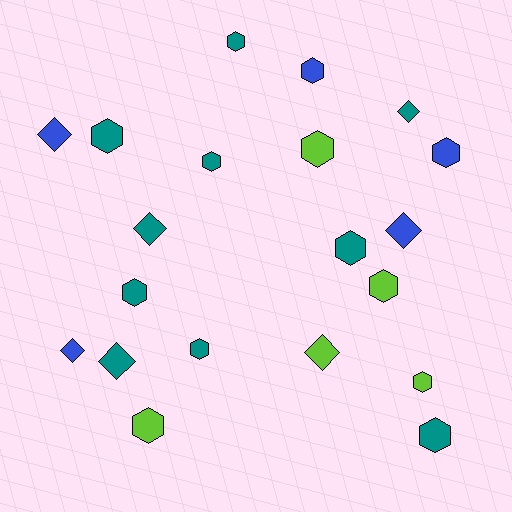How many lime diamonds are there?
There is 1 lime diamond.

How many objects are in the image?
There are 20 objects.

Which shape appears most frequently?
Hexagon, with 13 objects.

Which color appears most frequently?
Teal, with 10 objects.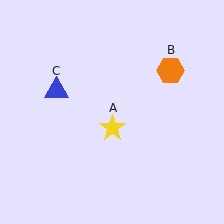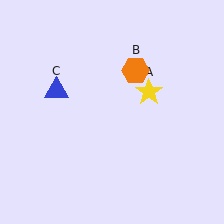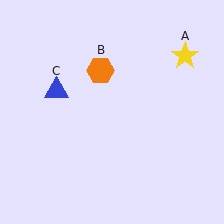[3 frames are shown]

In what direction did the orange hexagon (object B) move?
The orange hexagon (object B) moved left.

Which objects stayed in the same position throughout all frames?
Blue triangle (object C) remained stationary.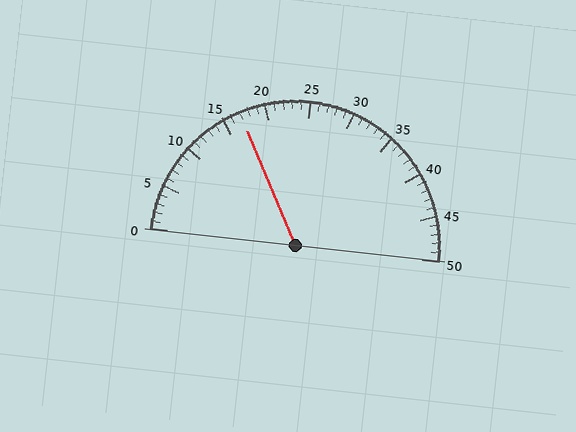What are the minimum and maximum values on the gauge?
The gauge ranges from 0 to 50.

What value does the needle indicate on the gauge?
The needle indicates approximately 17.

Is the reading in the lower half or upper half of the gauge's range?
The reading is in the lower half of the range (0 to 50).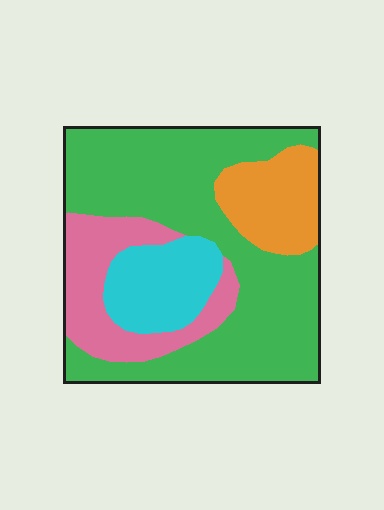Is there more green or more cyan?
Green.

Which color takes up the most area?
Green, at roughly 55%.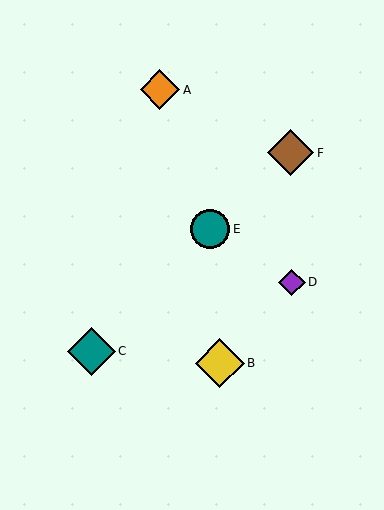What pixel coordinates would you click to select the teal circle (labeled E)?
Click at (210, 229) to select the teal circle E.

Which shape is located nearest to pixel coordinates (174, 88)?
The orange diamond (labeled A) at (160, 90) is nearest to that location.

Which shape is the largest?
The yellow diamond (labeled B) is the largest.